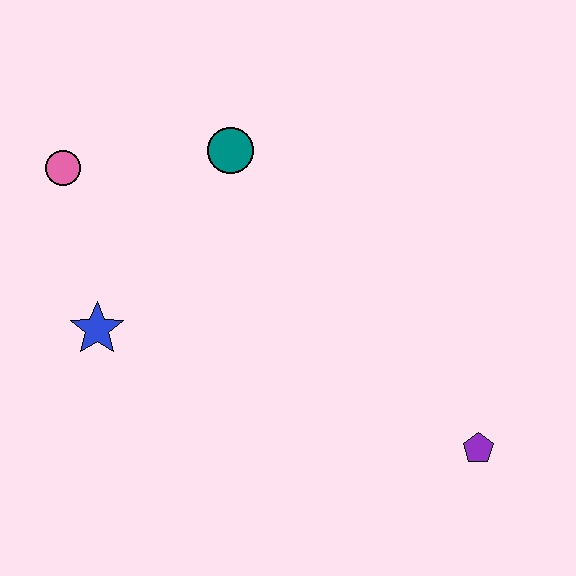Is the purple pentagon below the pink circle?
Yes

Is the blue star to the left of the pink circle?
No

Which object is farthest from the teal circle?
The purple pentagon is farthest from the teal circle.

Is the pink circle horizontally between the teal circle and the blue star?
No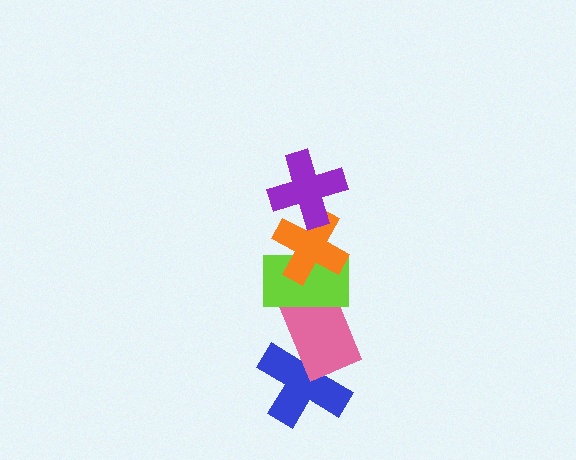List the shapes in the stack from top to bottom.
From top to bottom: the purple cross, the orange cross, the lime rectangle, the pink rectangle, the blue cross.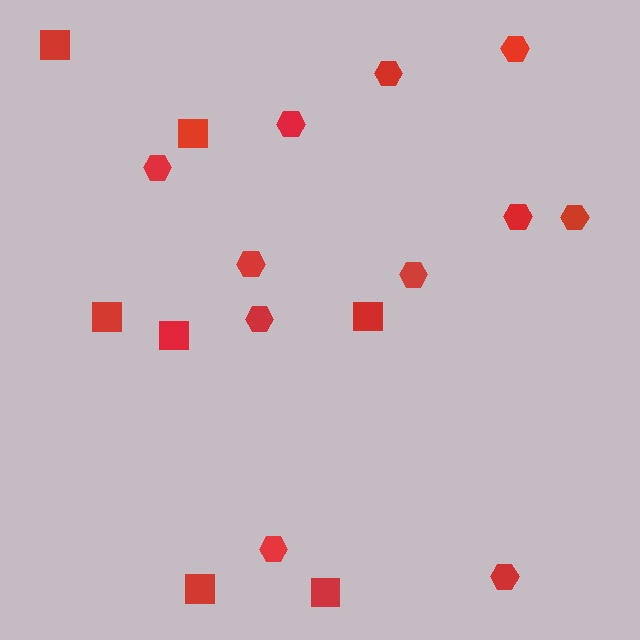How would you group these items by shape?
There are 2 groups: one group of hexagons (11) and one group of squares (7).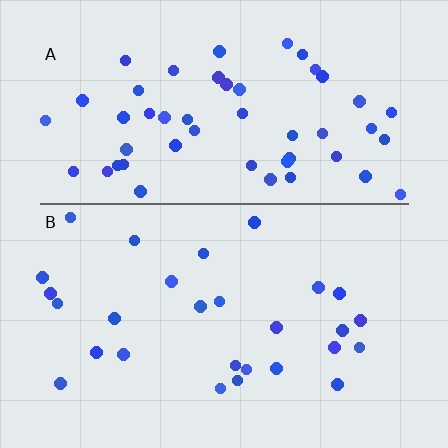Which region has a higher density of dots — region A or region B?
A (the top).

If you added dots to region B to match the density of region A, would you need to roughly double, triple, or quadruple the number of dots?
Approximately double.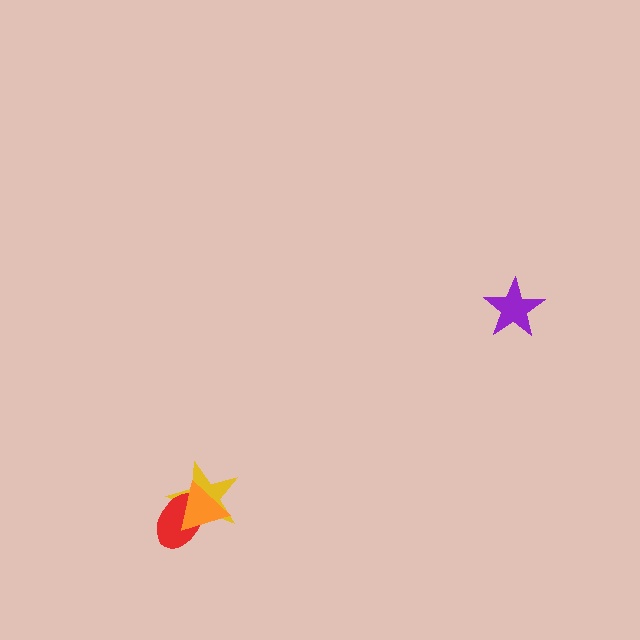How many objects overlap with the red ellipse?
2 objects overlap with the red ellipse.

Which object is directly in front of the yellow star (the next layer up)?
The red ellipse is directly in front of the yellow star.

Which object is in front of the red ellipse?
The orange triangle is in front of the red ellipse.